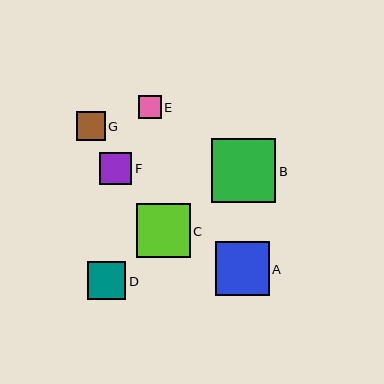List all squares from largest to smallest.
From largest to smallest: B, C, A, D, F, G, E.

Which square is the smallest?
Square E is the smallest with a size of approximately 23 pixels.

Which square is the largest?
Square B is the largest with a size of approximately 64 pixels.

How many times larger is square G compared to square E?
Square G is approximately 1.3 times the size of square E.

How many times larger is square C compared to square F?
Square C is approximately 1.7 times the size of square F.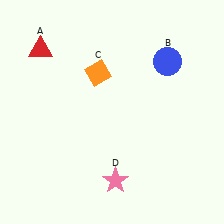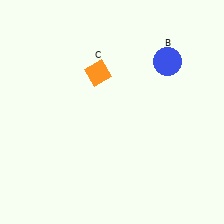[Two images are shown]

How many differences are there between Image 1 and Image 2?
There are 2 differences between the two images.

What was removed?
The pink star (D), the red triangle (A) were removed in Image 2.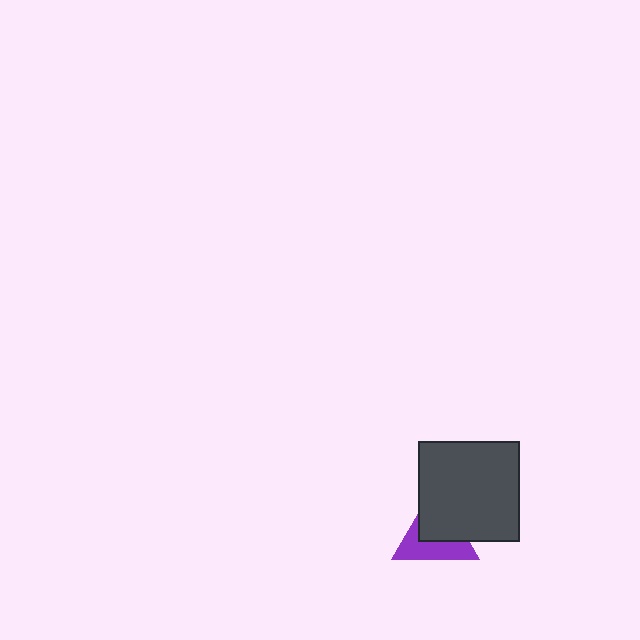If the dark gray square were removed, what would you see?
You would see the complete purple triangle.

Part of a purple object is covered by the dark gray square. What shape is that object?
It is a triangle.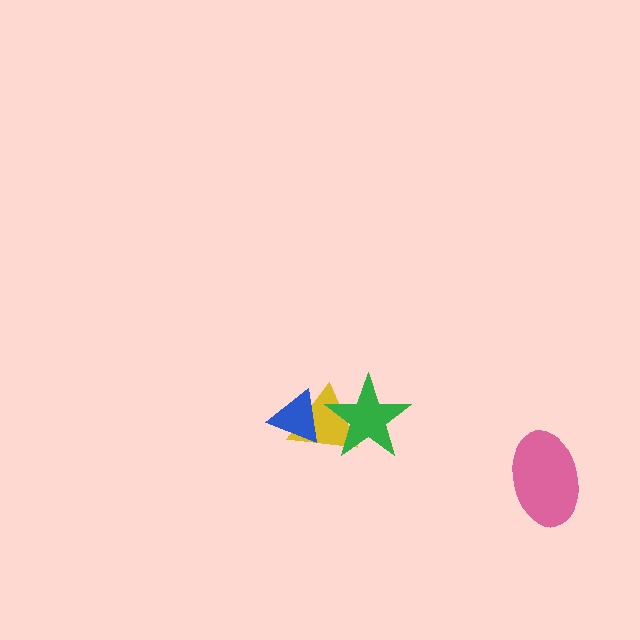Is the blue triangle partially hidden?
No, no other shape covers it.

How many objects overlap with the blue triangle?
1 object overlaps with the blue triangle.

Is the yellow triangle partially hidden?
Yes, it is partially covered by another shape.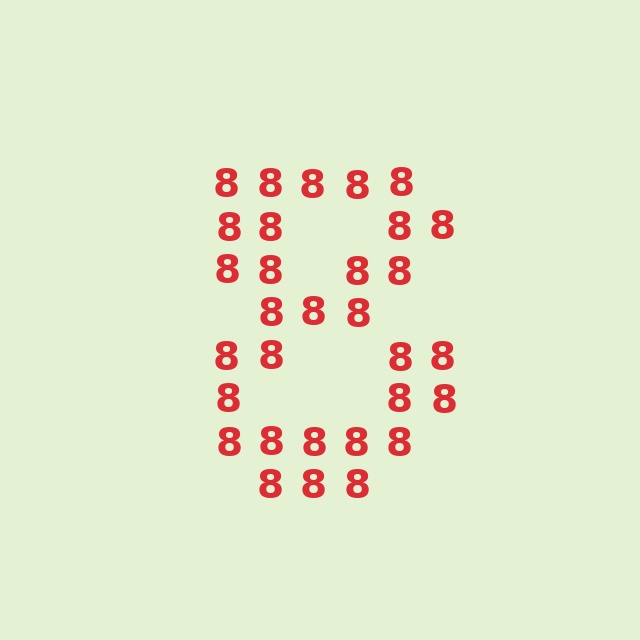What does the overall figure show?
The overall figure shows the digit 8.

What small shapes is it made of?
It is made of small digit 8's.